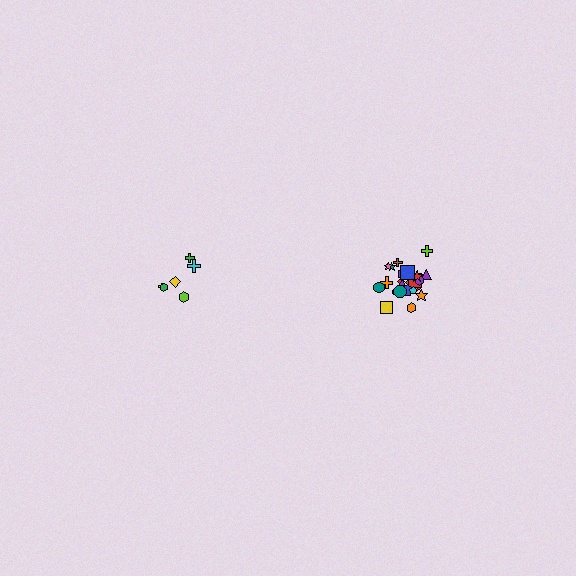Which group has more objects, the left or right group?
The right group.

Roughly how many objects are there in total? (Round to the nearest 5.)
Roughly 30 objects in total.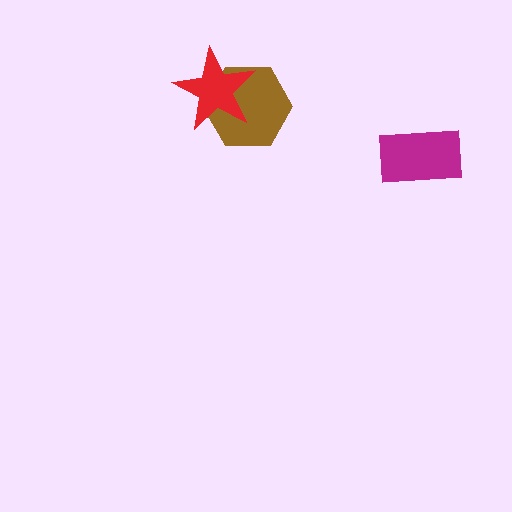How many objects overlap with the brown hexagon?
1 object overlaps with the brown hexagon.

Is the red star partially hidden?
No, no other shape covers it.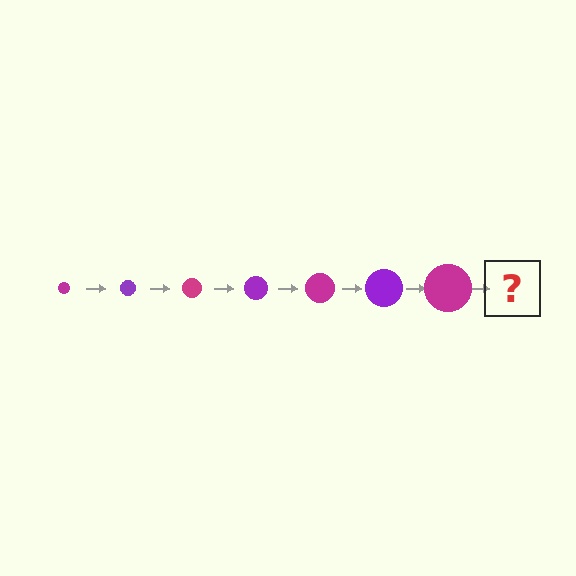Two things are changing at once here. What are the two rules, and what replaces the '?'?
The two rules are that the circle grows larger each step and the color cycles through magenta and purple. The '?' should be a purple circle, larger than the previous one.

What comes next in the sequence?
The next element should be a purple circle, larger than the previous one.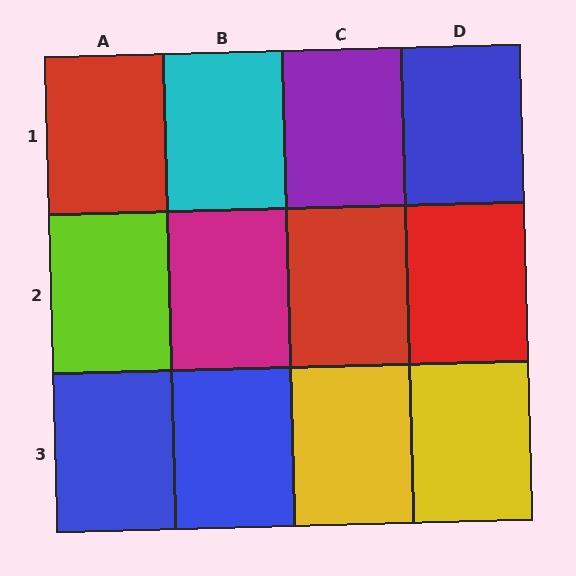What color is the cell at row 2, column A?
Lime.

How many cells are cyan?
1 cell is cyan.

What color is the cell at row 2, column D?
Red.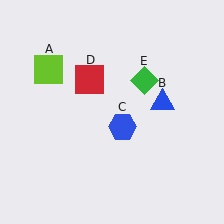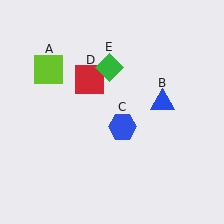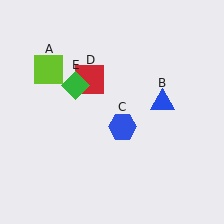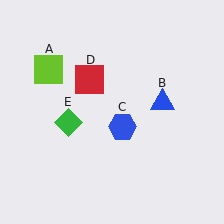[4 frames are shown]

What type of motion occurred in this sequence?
The green diamond (object E) rotated counterclockwise around the center of the scene.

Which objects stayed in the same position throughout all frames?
Lime square (object A) and blue triangle (object B) and blue hexagon (object C) and red square (object D) remained stationary.